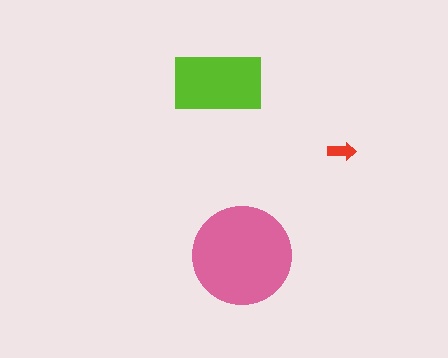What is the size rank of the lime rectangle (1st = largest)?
2nd.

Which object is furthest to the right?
The red arrow is rightmost.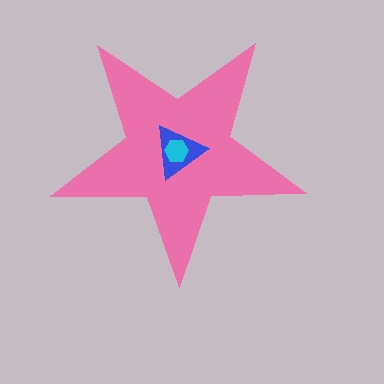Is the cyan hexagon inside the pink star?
Yes.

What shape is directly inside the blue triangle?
The cyan hexagon.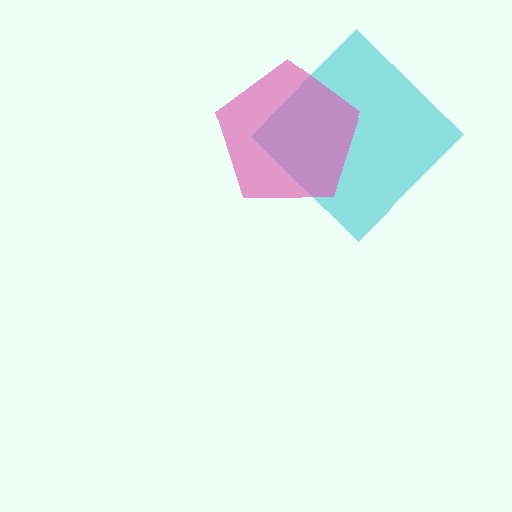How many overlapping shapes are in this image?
There are 2 overlapping shapes in the image.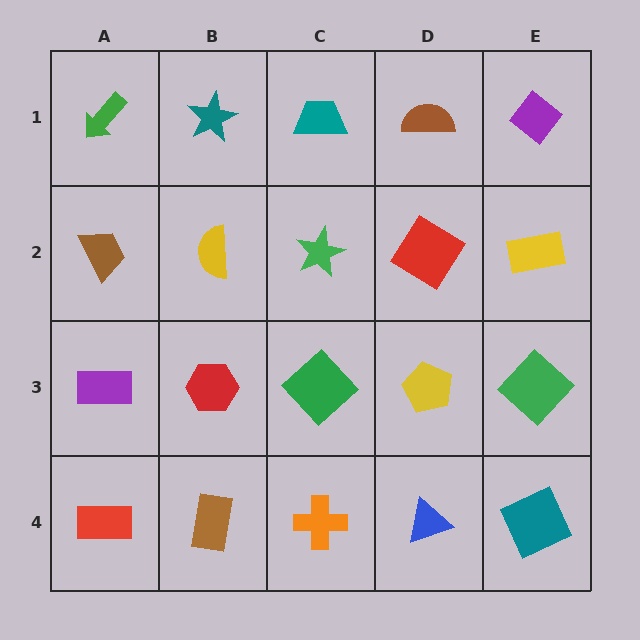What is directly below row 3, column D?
A blue triangle.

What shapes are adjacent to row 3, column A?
A brown trapezoid (row 2, column A), a red rectangle (row 4, column A), a red hexagon (row 3, column B).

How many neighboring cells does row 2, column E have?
3.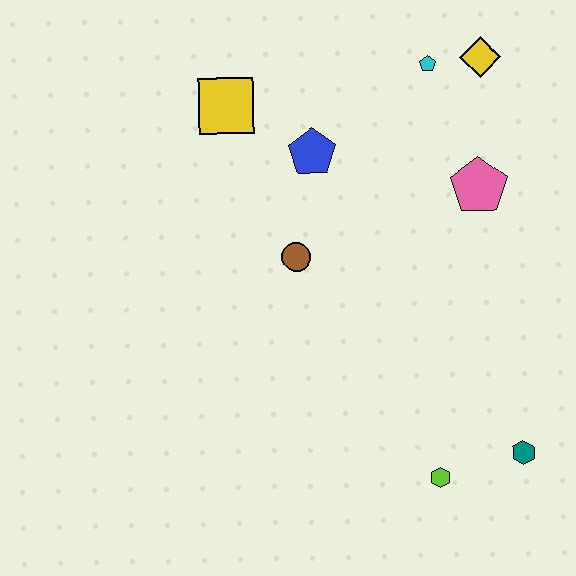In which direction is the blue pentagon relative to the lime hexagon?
The blue pentagon is above the lime hexagon.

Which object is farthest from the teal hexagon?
The yellow square is farthest from the teal hexagon.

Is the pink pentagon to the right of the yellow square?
Yes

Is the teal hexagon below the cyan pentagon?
Yes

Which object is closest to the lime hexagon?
The teal hexagon is closest to the lime hexagon.